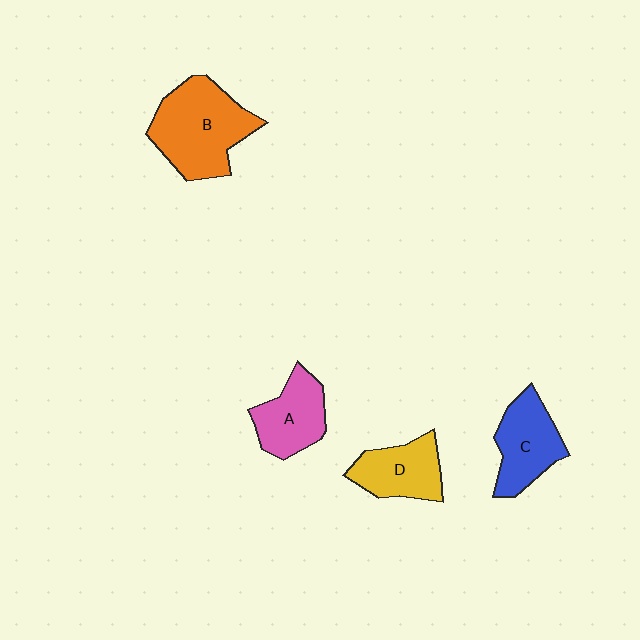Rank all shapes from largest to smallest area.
From largest to smallest: B (orange), C (blue), A (pink), D (yellow).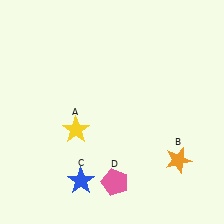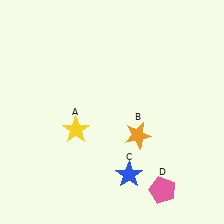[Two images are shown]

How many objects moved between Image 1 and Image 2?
3 objects moved between the two images.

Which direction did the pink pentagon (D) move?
The pink pentagon (D) moved right.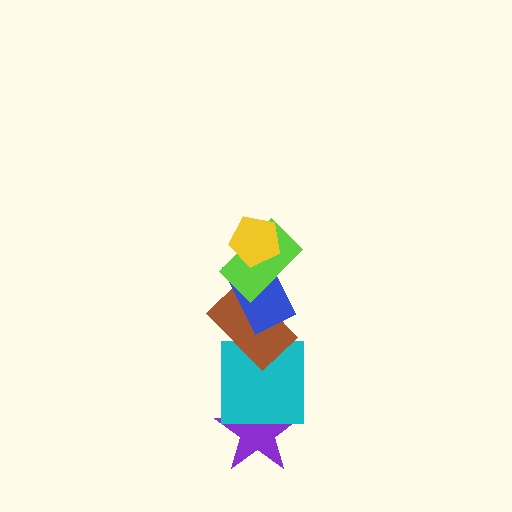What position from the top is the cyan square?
The cyan square is 5th from the top.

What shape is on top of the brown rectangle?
The blue rectangle is on top of the brown rectangle.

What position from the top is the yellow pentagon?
The yellow pentagon is 1st from the top.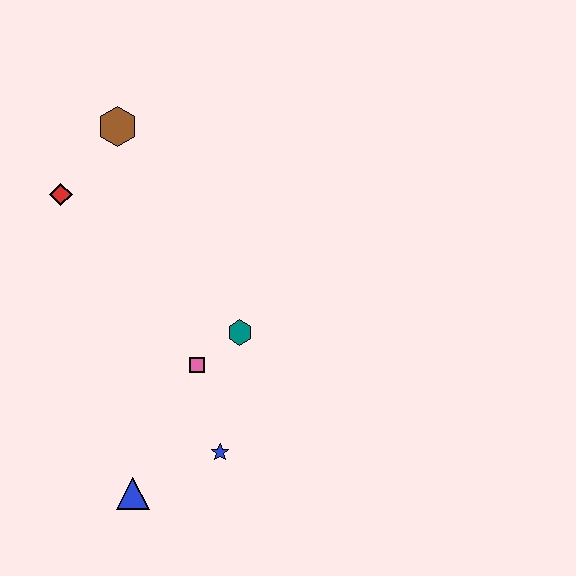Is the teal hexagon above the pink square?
Yes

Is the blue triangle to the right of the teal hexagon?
No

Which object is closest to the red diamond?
The brown hexagon is closest to the red diamond.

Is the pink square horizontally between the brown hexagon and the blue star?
Yes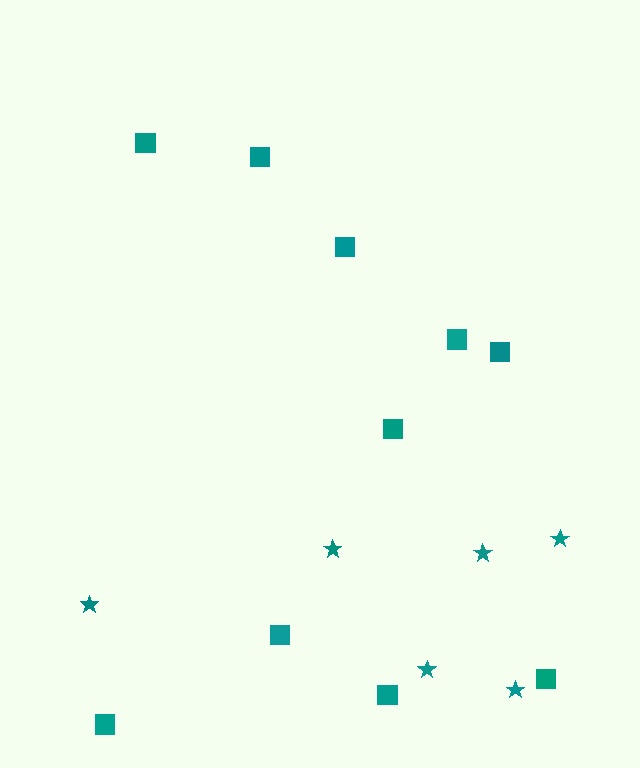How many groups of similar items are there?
There are 2 groups: one group of stars (6) and one group of squares (10).